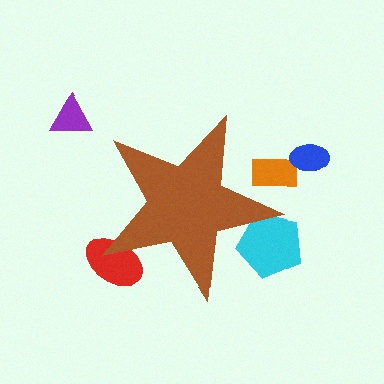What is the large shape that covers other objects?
A brown star.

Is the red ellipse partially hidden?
Yes, the red ellipse is partially hidden behind the brown star.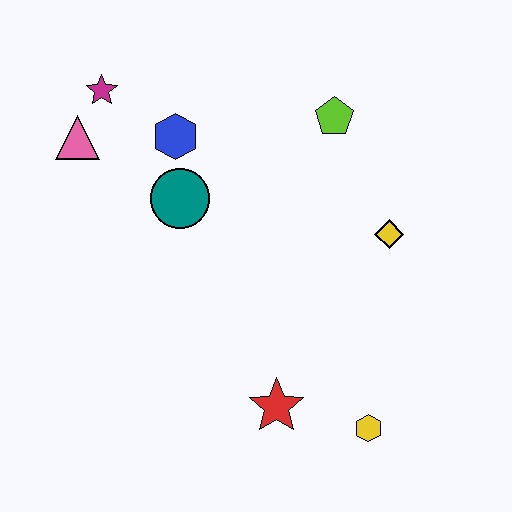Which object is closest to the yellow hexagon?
The red star is closest to the yellow hexagon.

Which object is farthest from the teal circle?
The yellow hexagon is farthest from the teal circle.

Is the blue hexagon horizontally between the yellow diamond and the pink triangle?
Yes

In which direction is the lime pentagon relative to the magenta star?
The lime pentagon is to the right of the magenta star.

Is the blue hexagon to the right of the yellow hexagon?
No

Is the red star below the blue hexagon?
Yes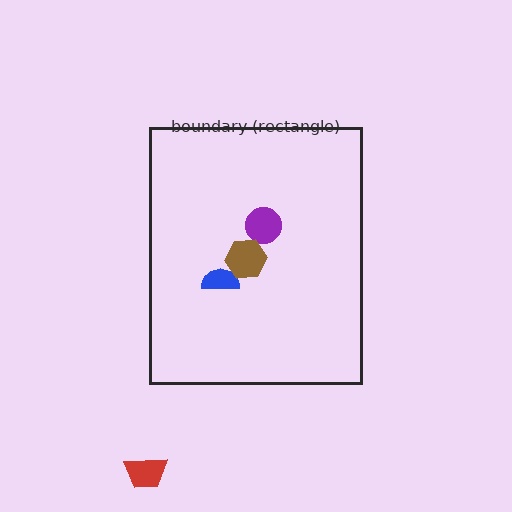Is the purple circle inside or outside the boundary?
Inside.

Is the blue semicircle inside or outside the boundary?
Inside.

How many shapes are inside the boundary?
3 inside, 1 outside.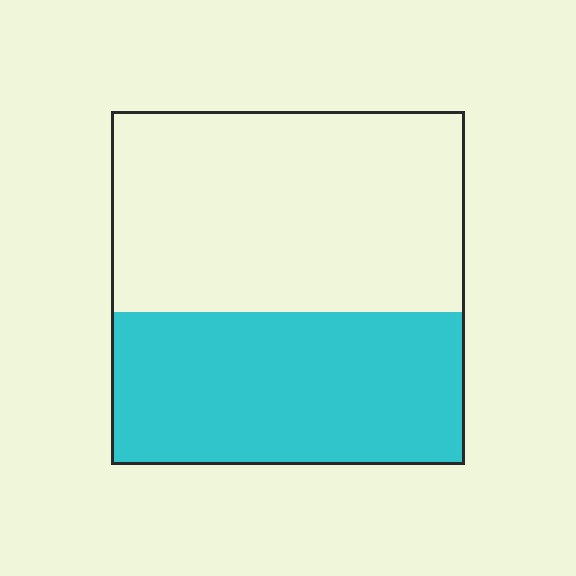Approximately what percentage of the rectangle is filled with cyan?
Approximately 45%.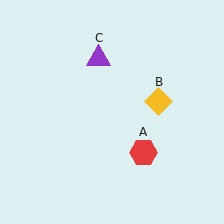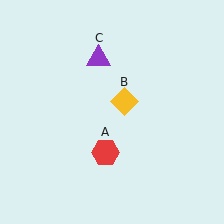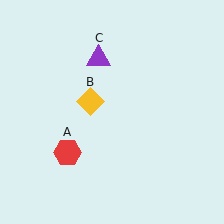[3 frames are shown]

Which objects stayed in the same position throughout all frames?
Purple triangle (object C) remained stationary.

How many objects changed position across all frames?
2 objects changed position: red hexagon (object A), yellow diamond (object B).